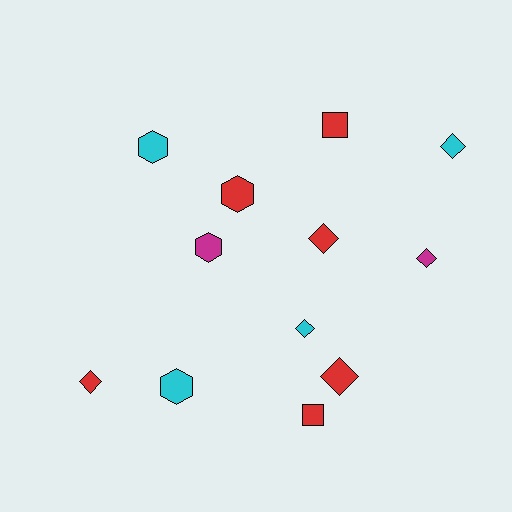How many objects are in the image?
There are 12 objects.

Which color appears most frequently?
Red, with 6 objects.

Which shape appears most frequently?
Diamond, with 6 objects.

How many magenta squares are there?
There are no magenta squares.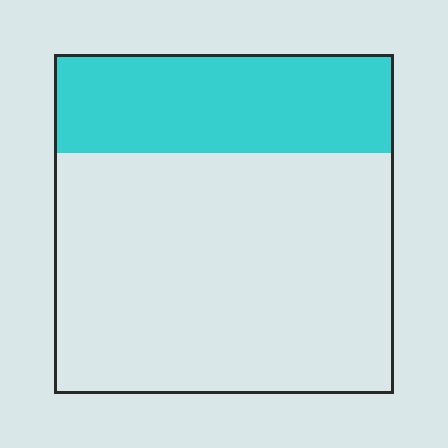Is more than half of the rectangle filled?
No.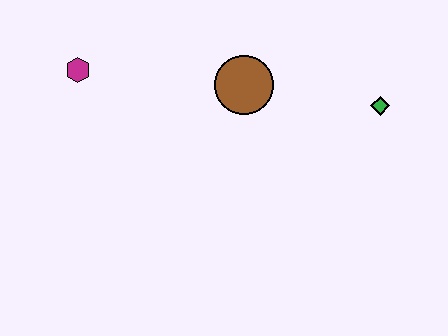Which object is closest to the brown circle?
The green diamond is closest to the brown circle.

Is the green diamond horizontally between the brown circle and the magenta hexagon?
No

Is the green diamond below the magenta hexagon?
Yes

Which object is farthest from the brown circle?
The magenta hexagon is farthest from the brown circle.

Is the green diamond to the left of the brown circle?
No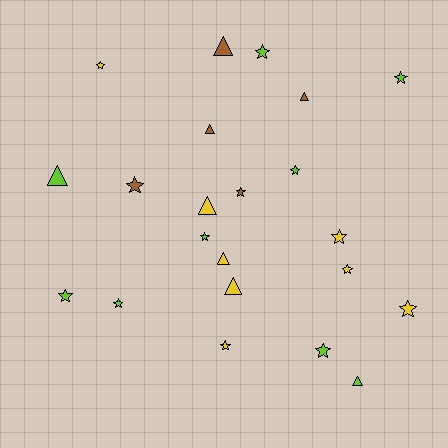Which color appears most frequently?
Lime, with 9 objects.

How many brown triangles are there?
There are 3 brown triangles.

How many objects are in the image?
There are 22 objects.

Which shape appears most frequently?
Star, with 14 objects.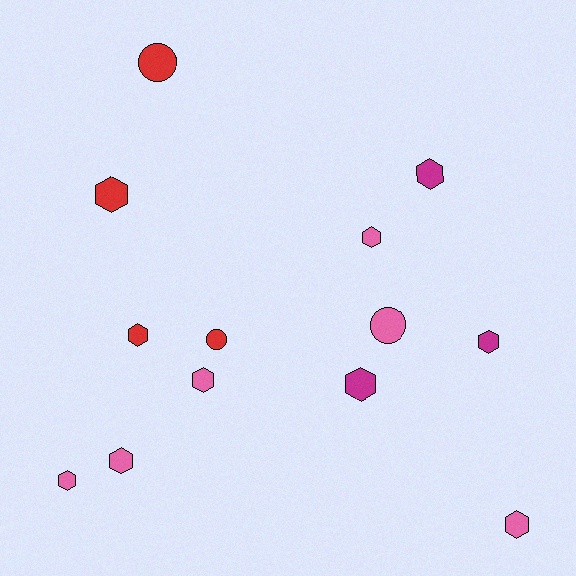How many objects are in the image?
There are 13 objects.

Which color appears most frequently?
Pink, with 6 objects.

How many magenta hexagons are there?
There are 3 magenta hexagons.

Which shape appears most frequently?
Hexagon, with 10 objects.